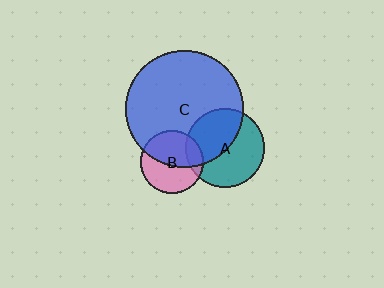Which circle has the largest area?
Circle C (blue).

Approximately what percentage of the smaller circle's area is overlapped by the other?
Approximately 50%.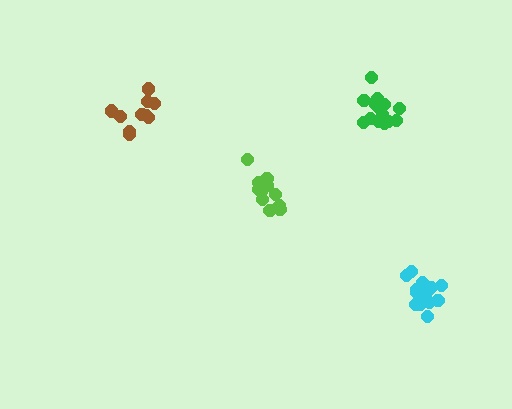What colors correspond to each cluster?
The clusters are colored: cyan, lime, green, brown.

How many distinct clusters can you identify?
There are 4 distinct clusters.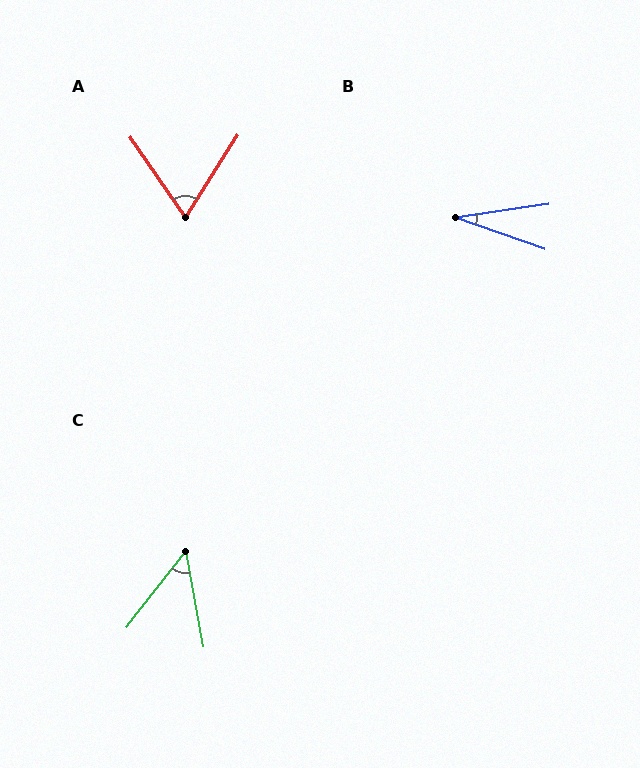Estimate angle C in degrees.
Approximately 48 degrees.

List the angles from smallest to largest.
B (28°), C (48°), A (67°).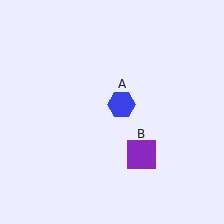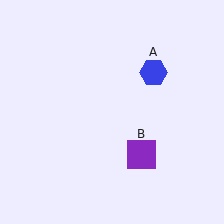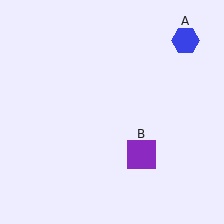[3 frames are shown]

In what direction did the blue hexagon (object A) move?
The blue hexagon (object A) moved up and to the right.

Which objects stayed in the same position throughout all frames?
Purple square (object B) remained stationary.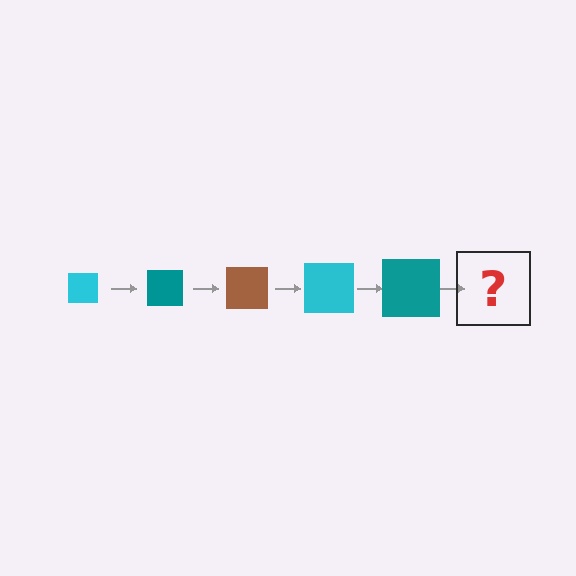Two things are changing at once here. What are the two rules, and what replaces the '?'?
The two rules are that the square grows larger each step and the color cycles through cyan, teal, and brown. The '?' should be a brown square, larger than the previous one.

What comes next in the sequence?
The next element should be a brown square, larger than the previous one.